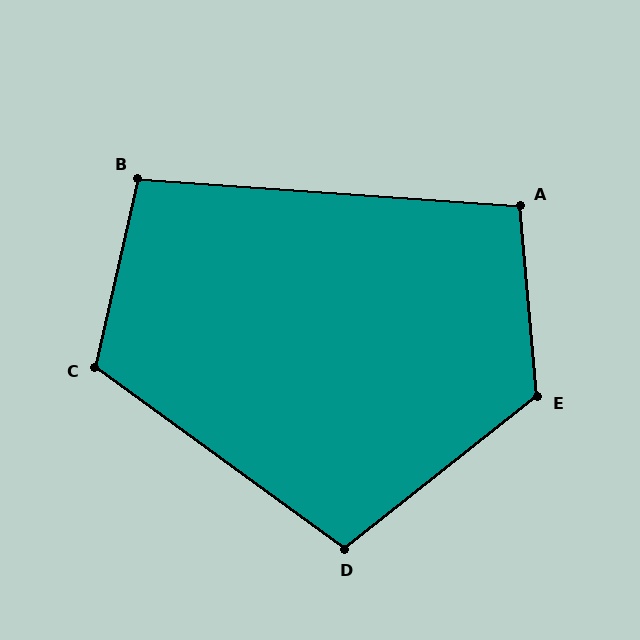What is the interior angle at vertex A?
Approximately 99 degrees (obtuse).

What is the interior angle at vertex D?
Approximately 106 degrees (obtuse).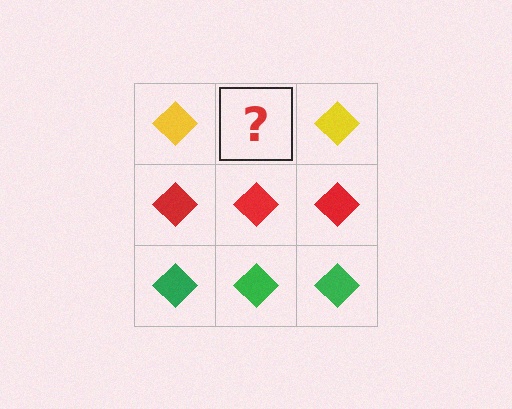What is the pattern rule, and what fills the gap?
The rule is that each row has a consistent color. The gap should be filled with a yellow diamond.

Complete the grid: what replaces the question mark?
The question mark should be replaced with a yellow diamond.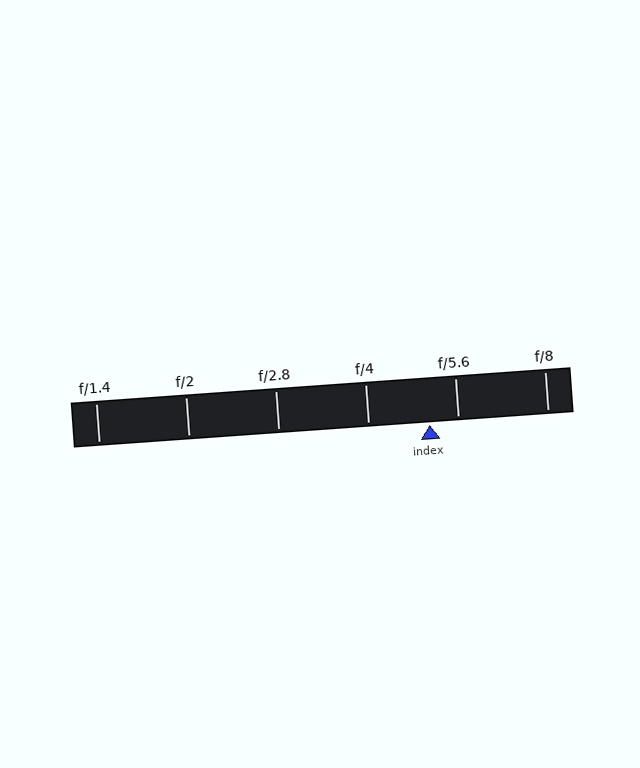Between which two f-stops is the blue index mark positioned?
The index mark is between f/4 and f/5.6.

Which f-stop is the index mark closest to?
The index mark is closest to f/5.6.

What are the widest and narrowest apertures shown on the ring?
The widest aperture shown is f/1.4 and the narrowest is f/8.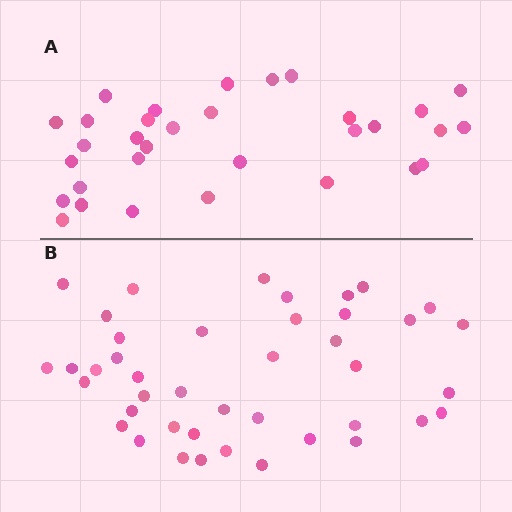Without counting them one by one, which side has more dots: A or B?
Region B (the bottom region) has more dots.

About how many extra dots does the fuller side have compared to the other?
Region B has roughly 10 or so more dots than region A.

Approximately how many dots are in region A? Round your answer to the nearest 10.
About 30 dots. (The exact count is 32, which rounds to 30.)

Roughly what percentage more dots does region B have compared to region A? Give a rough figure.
About 30% more.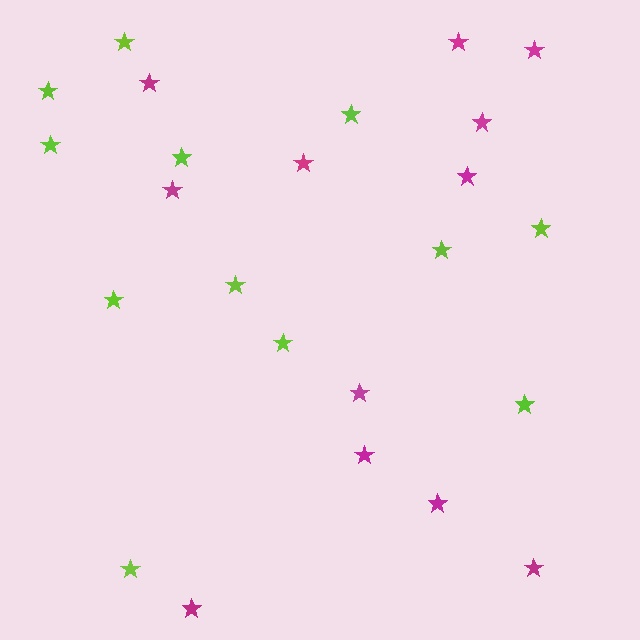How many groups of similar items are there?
There are 2 groups: one group of magenta stars (12) and one group of lime stars (12).